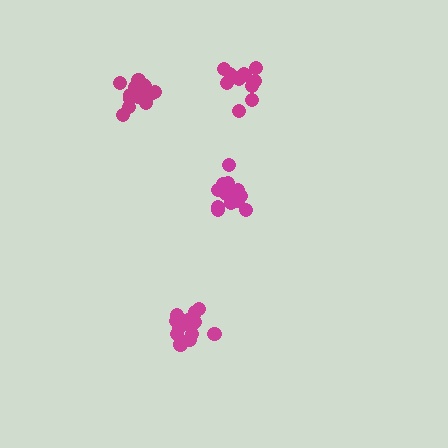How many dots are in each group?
Group 1: 18 dots, Group 2: 12 dots, Group 3: 15 dots, Group 4: 13 dots (58 total).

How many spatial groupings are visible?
There are 4 spatial groupings.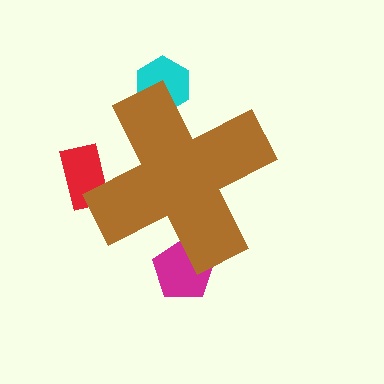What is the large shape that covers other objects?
A brown cross.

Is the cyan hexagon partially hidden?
Yes, the cyan hexagon is partially hidden behind the brown cross.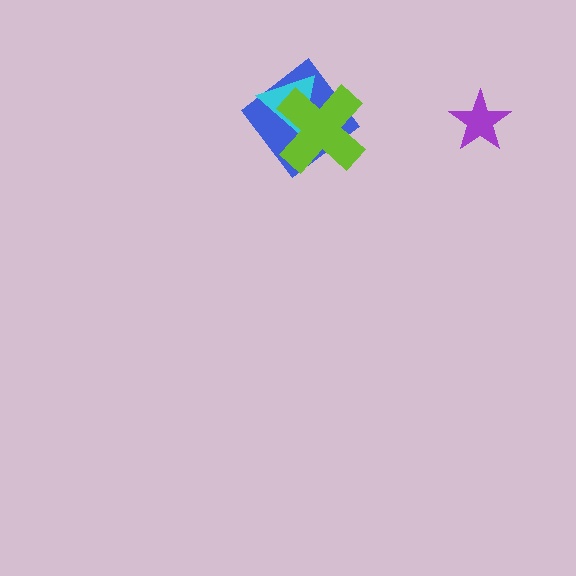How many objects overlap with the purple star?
0 objects overlap with the purple star.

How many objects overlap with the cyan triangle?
2 objects overlap with the cyan triangle.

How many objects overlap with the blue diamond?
2 objects overlap with the blue diamond.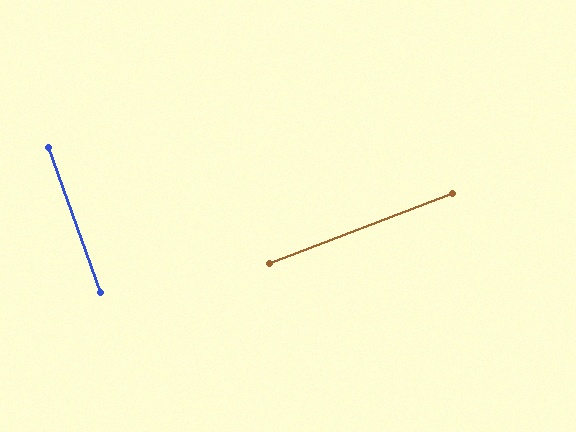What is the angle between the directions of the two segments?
Approximately 89 degrees.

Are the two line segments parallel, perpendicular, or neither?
Perpendicular — they meet at approximately 89°.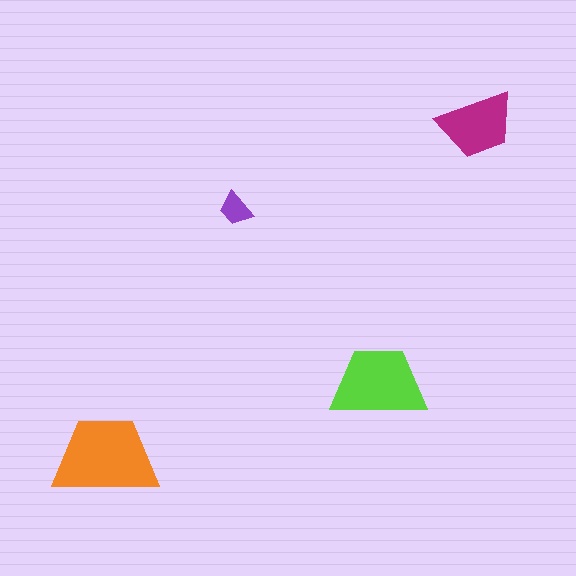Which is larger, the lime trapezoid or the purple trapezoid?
The lime one.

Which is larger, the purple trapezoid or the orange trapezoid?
The orange one.